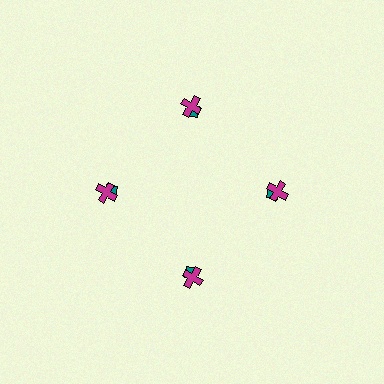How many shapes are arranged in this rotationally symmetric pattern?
There are 8 shapes, arranged in 4 groups of 2.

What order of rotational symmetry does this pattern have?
This pattern has 4-fold rotational symmetry.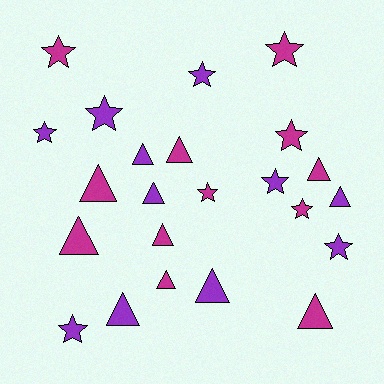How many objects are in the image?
There are 23 objects.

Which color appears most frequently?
Magenta, with 12 objects.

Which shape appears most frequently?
Triangle, with 12 objects.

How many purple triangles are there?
There are 5 purple triangles.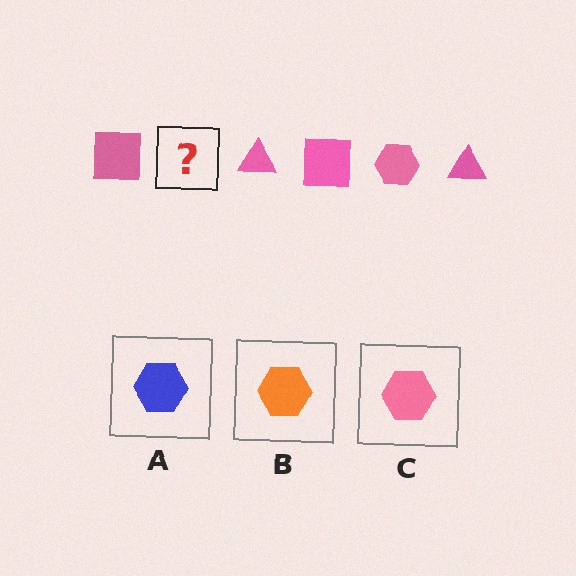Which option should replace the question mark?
Option C.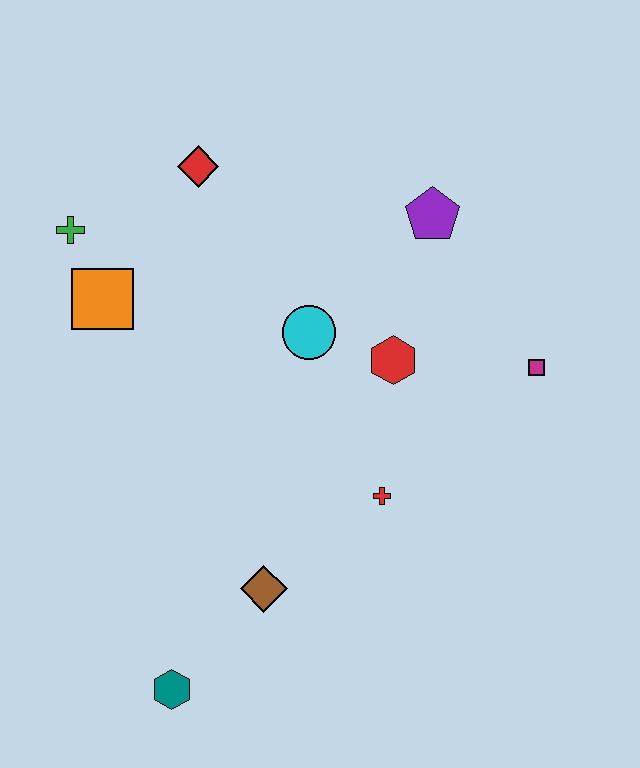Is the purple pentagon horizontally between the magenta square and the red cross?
Yes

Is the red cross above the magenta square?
No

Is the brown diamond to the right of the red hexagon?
No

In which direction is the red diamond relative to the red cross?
The red diamond is above the red cross.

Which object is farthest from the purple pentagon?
The teal hexagon is farthest from the purple pentagon.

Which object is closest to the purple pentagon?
The red hexagon is closest to the purple pentagon.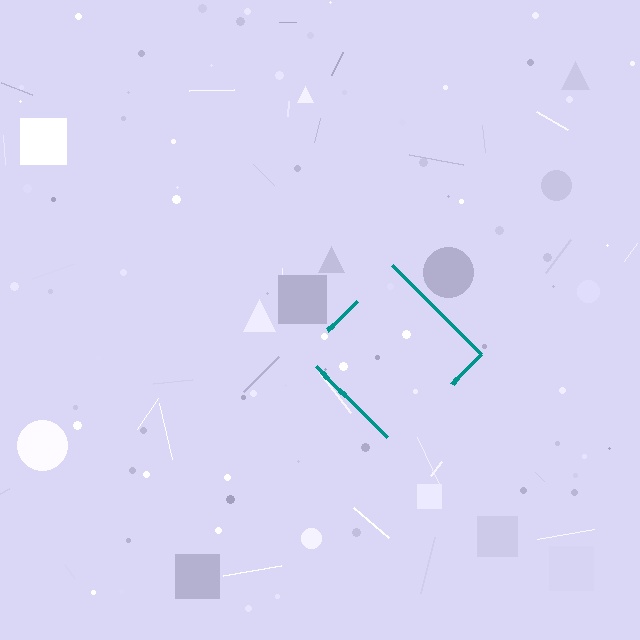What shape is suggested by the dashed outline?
The dashed outline suggests a diamond.